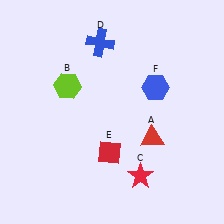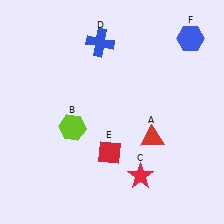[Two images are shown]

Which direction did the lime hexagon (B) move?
The lime hexagon (B) moved down.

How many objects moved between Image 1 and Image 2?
2 objects moved between the two images.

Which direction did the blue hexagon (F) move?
The blue hexagon (F) moved up.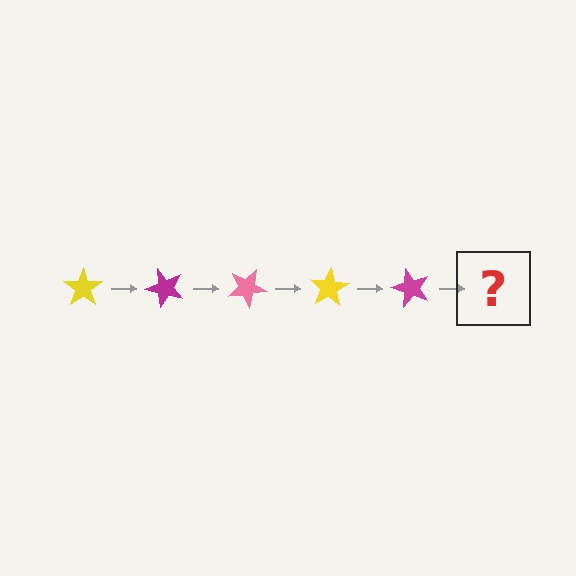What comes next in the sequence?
The next element should be a pink star, rotated 250 degrees from the start.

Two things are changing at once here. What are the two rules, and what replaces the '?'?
The two rules are that it rotates 50 degrees each step and the color cycles through yellow, magenta, and pink. The '?' should be a pink star, rotated 250 degrees from the start.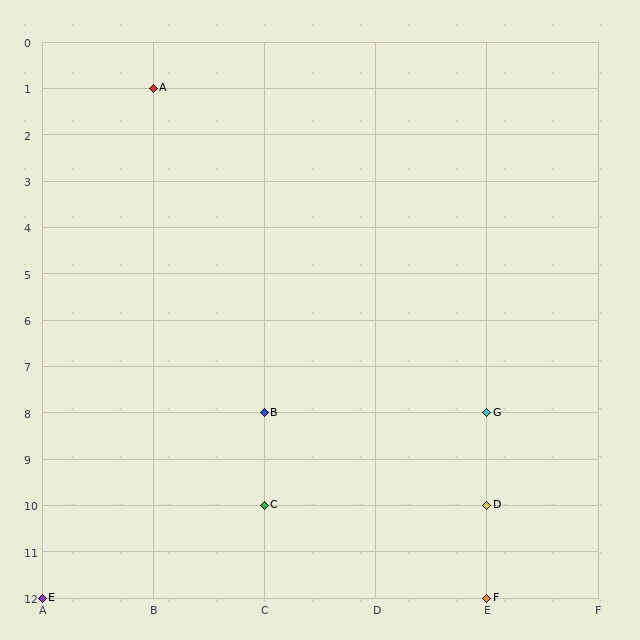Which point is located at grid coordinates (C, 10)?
Point C is at (C, 10).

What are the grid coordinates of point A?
Point A is at grid coordinates (B, 1).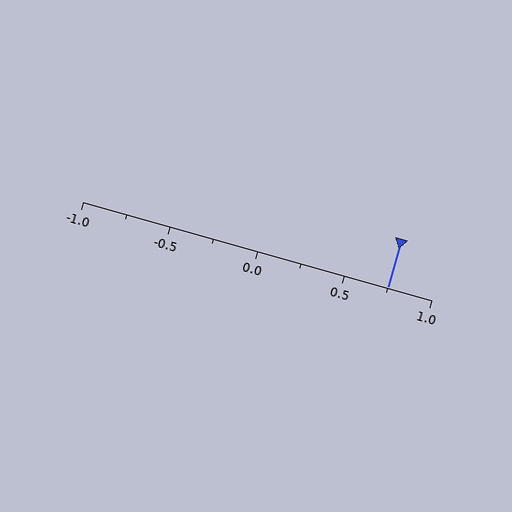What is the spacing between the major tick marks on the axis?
The major ticks are spaced 0.5 apart.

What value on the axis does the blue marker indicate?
The marker indicates approximately 0.75.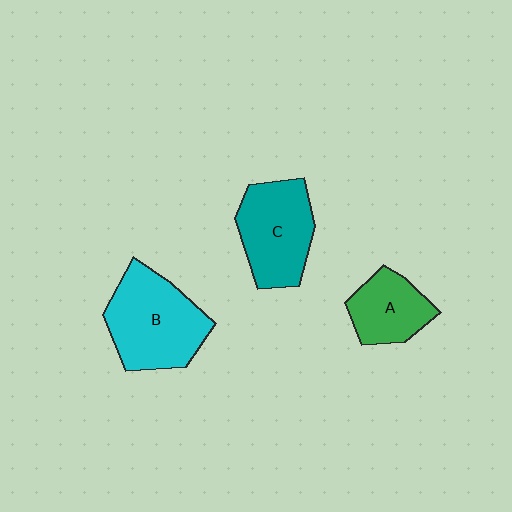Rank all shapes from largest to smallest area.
From largest to smallest: B (cyan), C (teal), A (green).